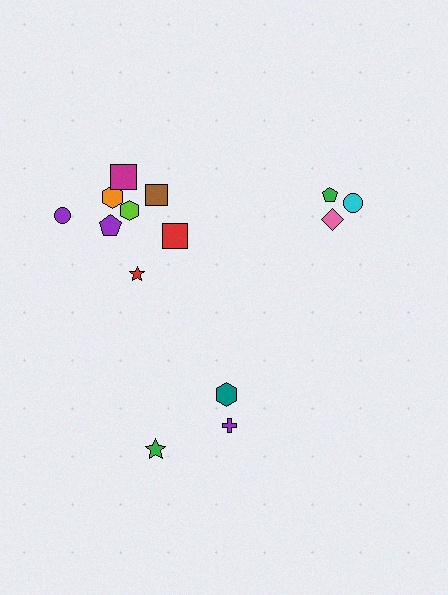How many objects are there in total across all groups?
There are 14 objects.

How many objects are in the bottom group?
There are 3 objects.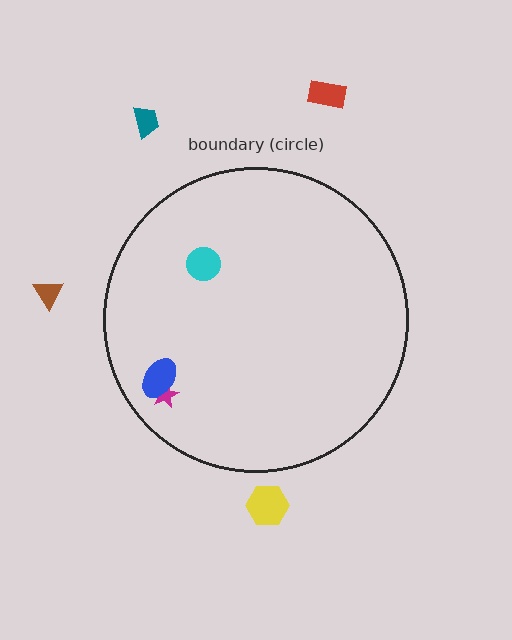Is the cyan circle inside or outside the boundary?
Inside.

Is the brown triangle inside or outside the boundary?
Outside.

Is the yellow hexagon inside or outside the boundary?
Outside.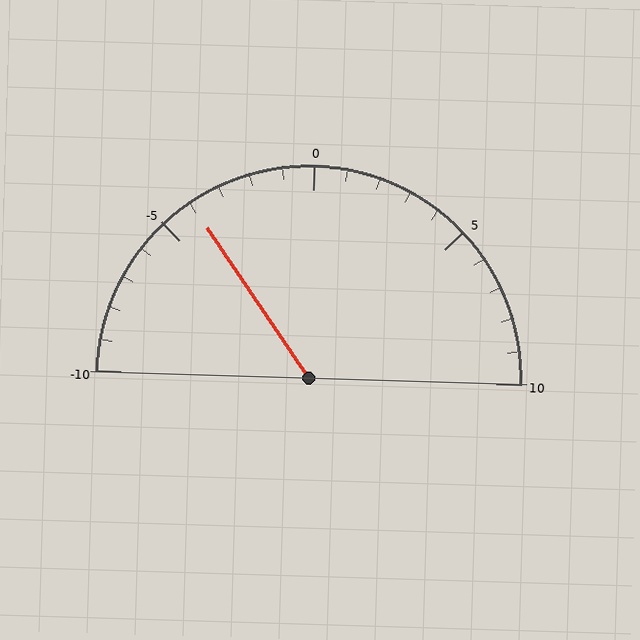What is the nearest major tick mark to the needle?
The nearest major tick mark is -5.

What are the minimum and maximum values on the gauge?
The gauge ranges from -10 to 10.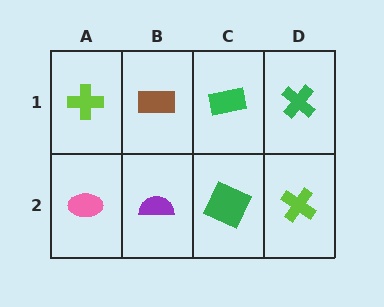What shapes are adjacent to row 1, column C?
A green square (row 2, column C), a brown rectangle (row 1, column B), a green cross (row 1, column D).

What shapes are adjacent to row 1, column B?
A purple semicircle (row 2, column B), a lime cross (row 1, column A), a green rectangle (row 1, column C).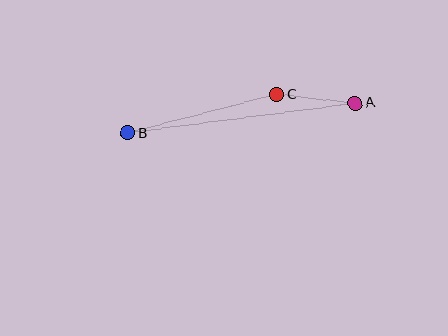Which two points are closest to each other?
Points A and C are closest to each other.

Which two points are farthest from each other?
Points A and B are farthest from each other.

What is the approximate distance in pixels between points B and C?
The distance between B and C is approximately 154 pixels.